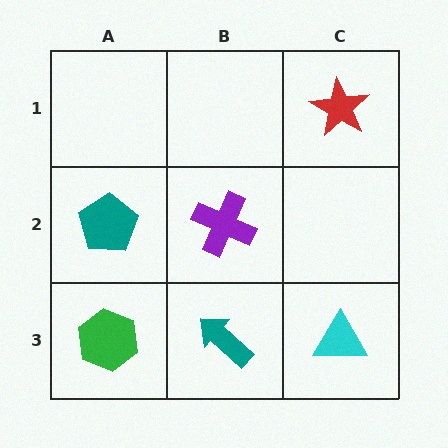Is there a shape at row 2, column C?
No, that cell is empty.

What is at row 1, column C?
A red star.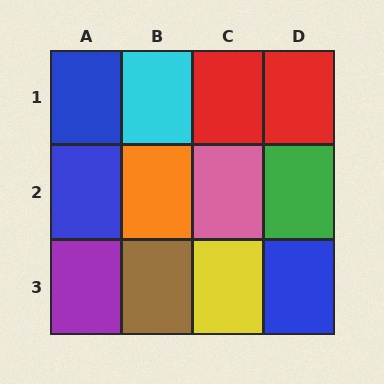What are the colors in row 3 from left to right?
Purple, brown, yellow, blue.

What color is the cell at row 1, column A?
Blue.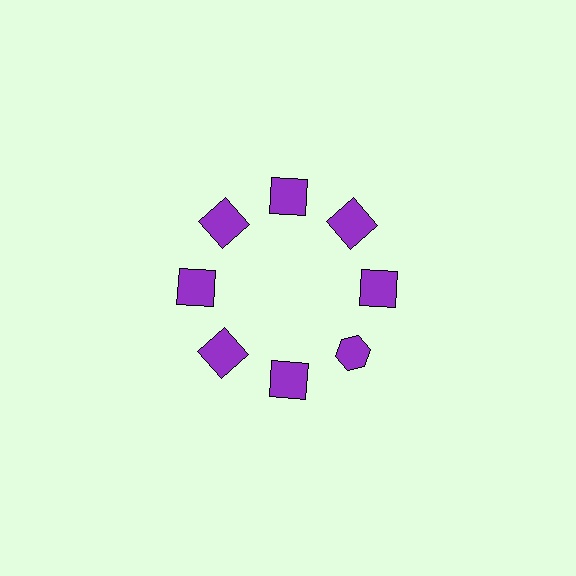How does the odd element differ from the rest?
It has a different shape: hexagon instead of square.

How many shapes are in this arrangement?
There are 8 shapes arranged in a ring pattern.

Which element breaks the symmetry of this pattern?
The purple hexagon at roughly the 4 o'clock position breaks the symmetry. All other shapes are purple squares.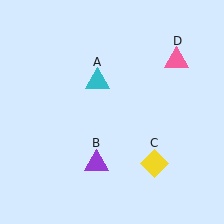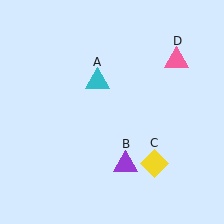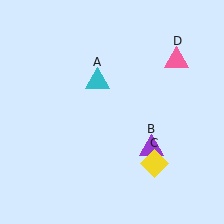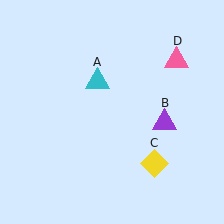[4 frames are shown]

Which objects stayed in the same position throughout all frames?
Cyan triangle (object A) and yellow diamond (object C) and pink triangle (object D) remained stationary.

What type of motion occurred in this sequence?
The purple triangle (object B) rotated counterclockwise around the center of the scene.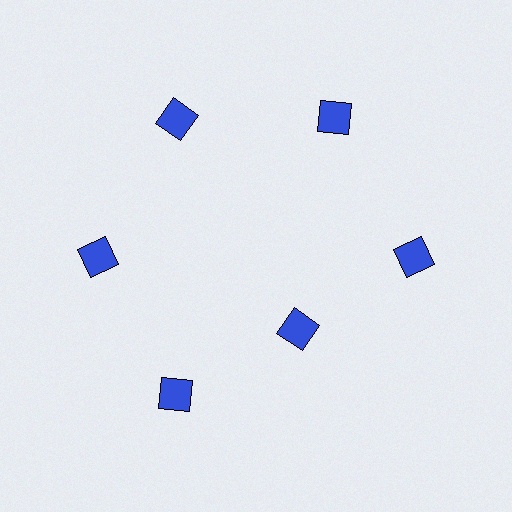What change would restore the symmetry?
The symmetry would be restored by moving it outward, back onto the ring so that all 6 diamonds sit at equal angles and equal distance from the center.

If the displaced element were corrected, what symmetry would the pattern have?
It would have 6-fold rotational symmetry — the pattern would map onto itself every 60 degrees.